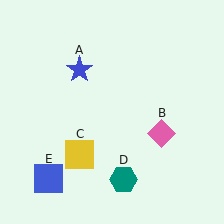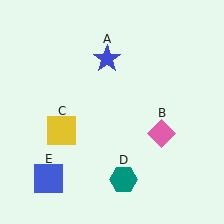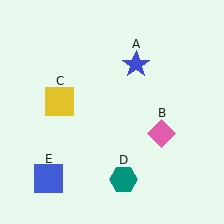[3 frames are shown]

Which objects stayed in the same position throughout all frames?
Pink diamond (object B) and teal hexagon (object D) and blue square (object E) remained stationary.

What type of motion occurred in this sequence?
The blue star (object A), yellow square (object C) rotated clockwise around the center of the scene.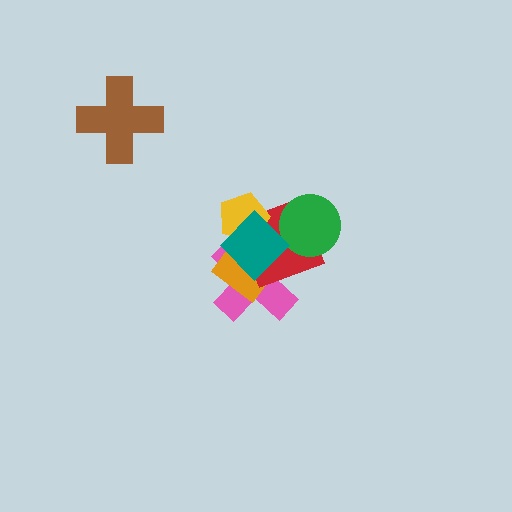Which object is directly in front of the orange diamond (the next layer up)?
The red diamond is directly in front of the orange diamond.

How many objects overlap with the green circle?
2 objects overlap with the green circle.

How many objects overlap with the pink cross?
4 objects overlap with the pink cross.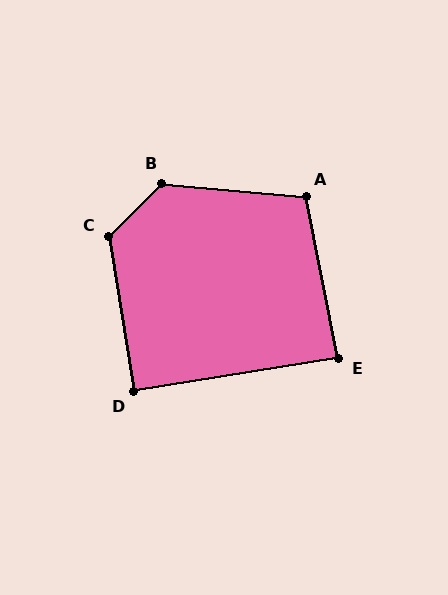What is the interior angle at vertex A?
Approximately 107 degrees (obtuse).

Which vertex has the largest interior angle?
B, at approximately 129 degrees.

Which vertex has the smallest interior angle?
E, at approximately 88 degrees.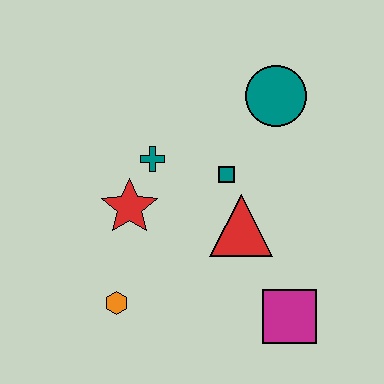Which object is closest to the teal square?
The red triangle is closest to the teal square.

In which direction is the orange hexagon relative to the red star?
The orange hexagon is below the red star.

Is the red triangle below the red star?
Yes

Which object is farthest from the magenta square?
The teal circle is farthest from the magenta square.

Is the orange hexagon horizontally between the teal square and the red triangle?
No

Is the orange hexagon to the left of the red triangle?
Yes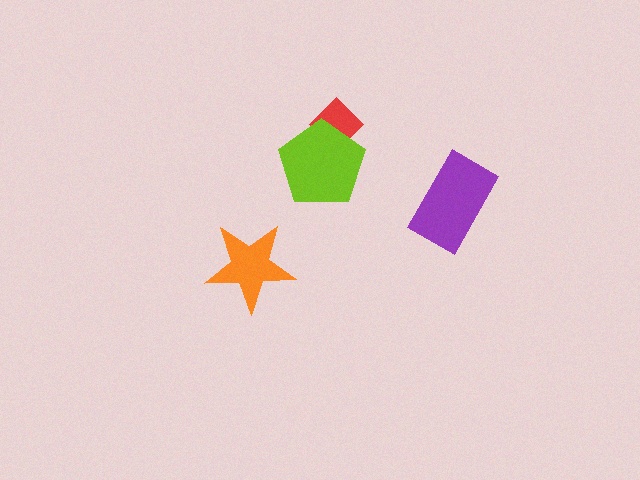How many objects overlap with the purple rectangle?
0 objects overlap with the purple rectangle.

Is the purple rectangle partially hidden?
No, no other shape covers it.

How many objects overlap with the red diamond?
1 object overlaps with the red diamond.